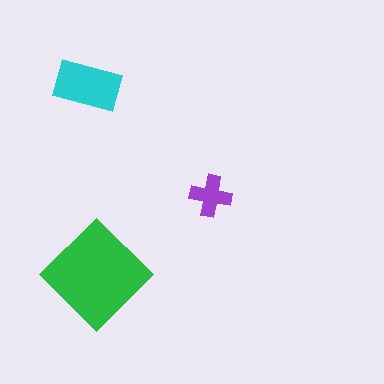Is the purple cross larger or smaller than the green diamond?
Smaller.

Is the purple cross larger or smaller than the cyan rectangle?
Smaller.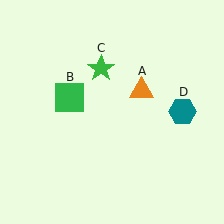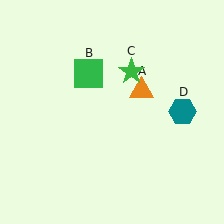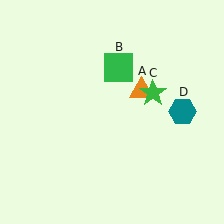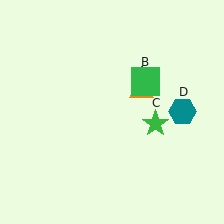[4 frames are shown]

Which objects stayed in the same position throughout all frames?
Orange triangle (object A) and teal hexagon (object D) remained stationary.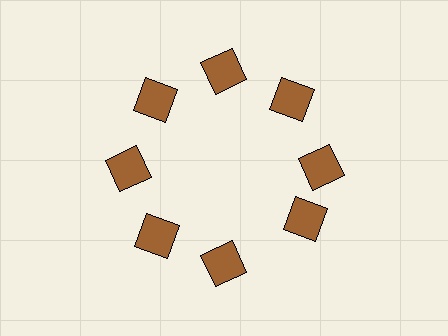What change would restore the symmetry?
The symmetry would be restored by rotating it back into even spacing with its neighbors so that all 8 squares sit at equal angles and equal distance from the center.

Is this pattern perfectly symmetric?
No. The 8 brown squares are arranged in a ring, but one element near the 4 o'clock position is rotated out of alignment along the ring, breaking the 8-fold rotational symmetry.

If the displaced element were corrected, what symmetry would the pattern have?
It would have 8-fold rotational symmetry — the pattern would map onto itself every 45 degrees.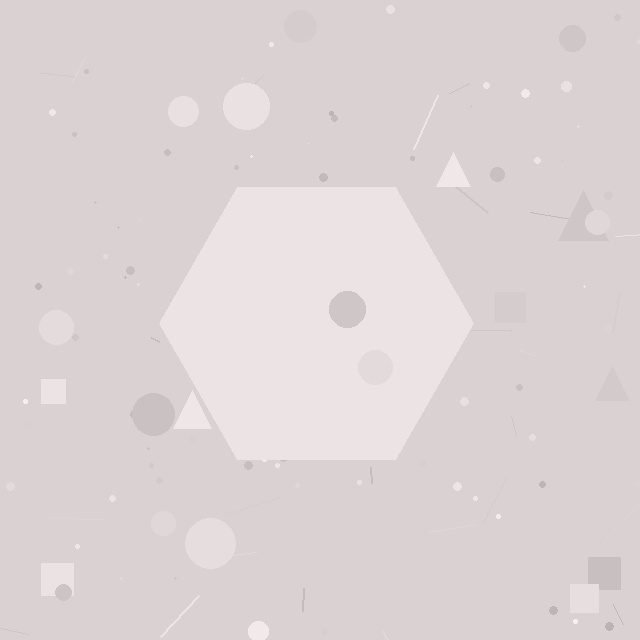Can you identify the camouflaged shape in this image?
The camouflaged shape is a hexagon.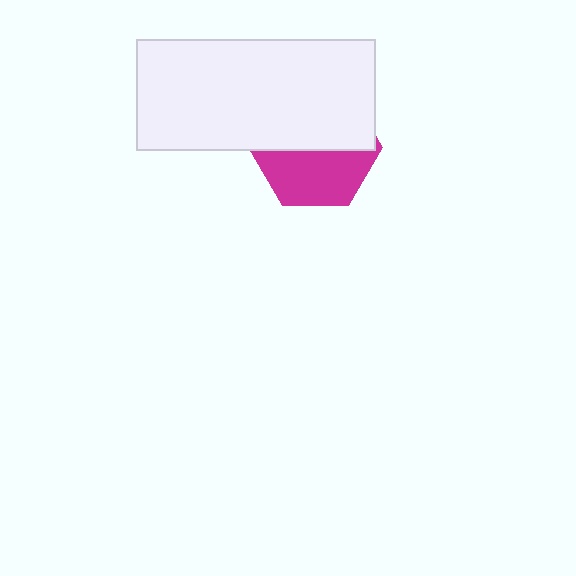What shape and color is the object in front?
The object in front is a white rectangle.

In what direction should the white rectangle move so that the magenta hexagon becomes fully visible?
The white rectangle should move up. That is the shortest direction to clear the overlap and leave the magenta hexagon fully visible.